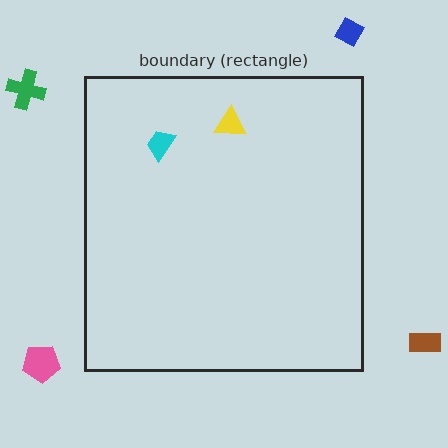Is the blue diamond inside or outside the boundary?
Outside.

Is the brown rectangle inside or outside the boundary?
Outside.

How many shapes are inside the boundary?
2 inside, 4 outside.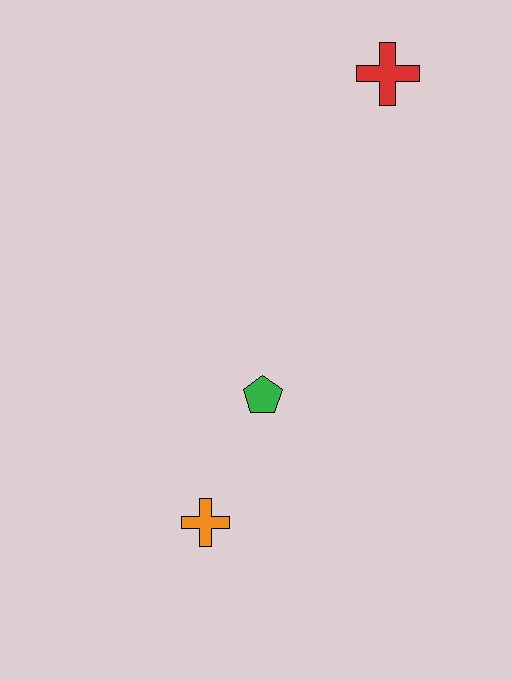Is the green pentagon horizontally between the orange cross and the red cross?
Yes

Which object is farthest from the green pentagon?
The red cross is farthest from the green pentagon.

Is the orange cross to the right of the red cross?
No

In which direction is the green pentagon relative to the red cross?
The green pentagon is below the red cross.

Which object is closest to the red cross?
The green pentagon is closest to the red cross.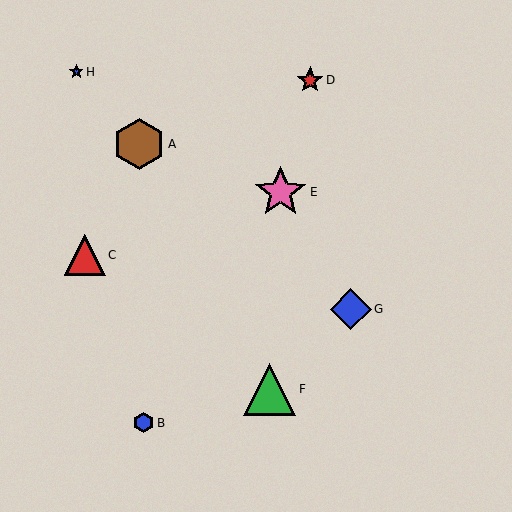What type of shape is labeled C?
Shape C is a red triangle.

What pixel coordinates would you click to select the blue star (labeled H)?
Click at (76, 72) to select the blue star H.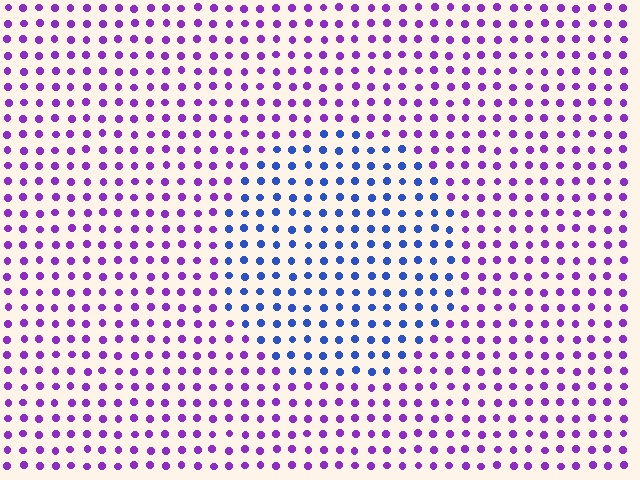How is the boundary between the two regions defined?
The boundary is defined purely by a slight shift in hue (about 53 degrees). Spacing, size, and orientation are identical on both sides.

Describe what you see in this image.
The image is filled with small purple elements in a uniform arrangement. A circle-shaped region is visible where the elements are tinted to a slightly different hue, forming a subtle color boundary.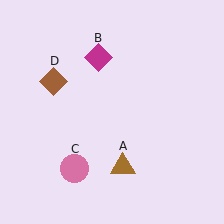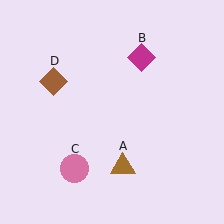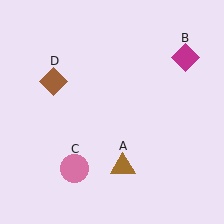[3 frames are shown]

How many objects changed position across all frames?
1 object changed position: magenta diamond (object B).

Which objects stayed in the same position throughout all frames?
Brown triangle (object A) and pink circle (object C) and brown diamond (object D) remained stationary.